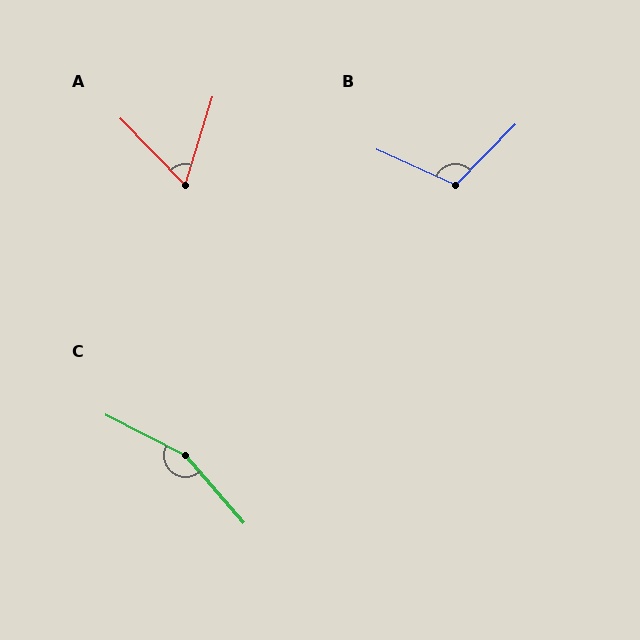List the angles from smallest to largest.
A (61°), B (111°), C (158°).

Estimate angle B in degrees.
Approximately 111 degrees.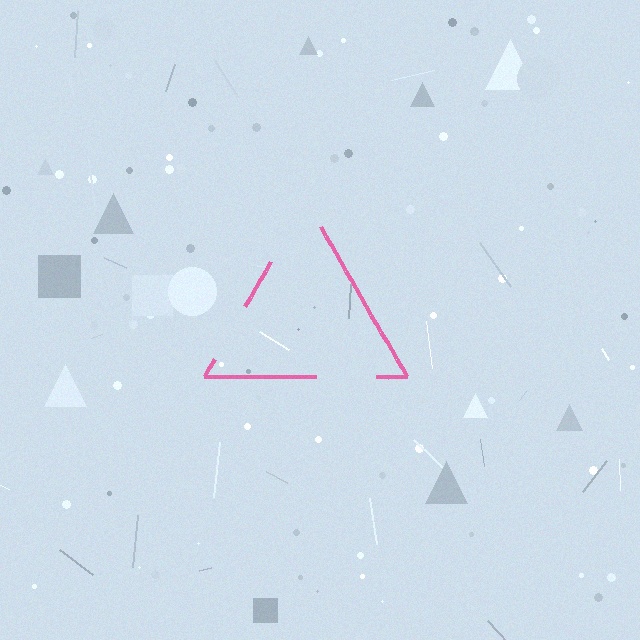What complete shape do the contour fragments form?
The contour fragments form a triangle.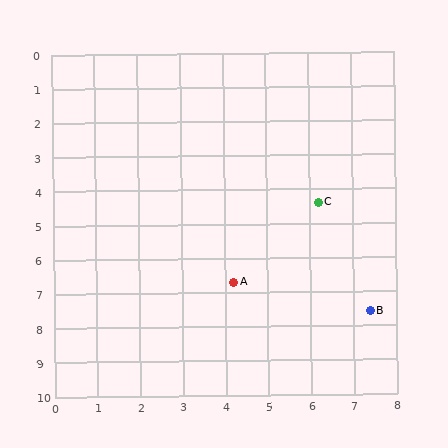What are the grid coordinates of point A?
Point A is at approximately (4.2, 6.7).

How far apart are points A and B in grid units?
Points A and B are about 3.3 grid units apart.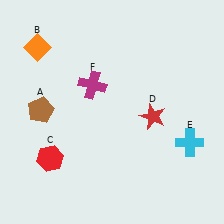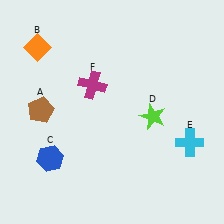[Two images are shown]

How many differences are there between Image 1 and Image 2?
There are 2 differences between the two images.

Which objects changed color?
C changed from red to blue. D changed from red to lime.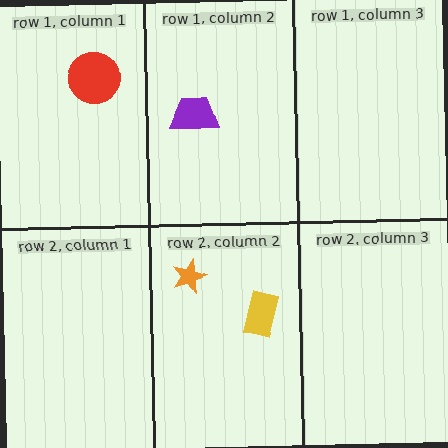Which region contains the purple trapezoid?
The row 1, column 2 region.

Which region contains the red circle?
The row 1, column 1 region.